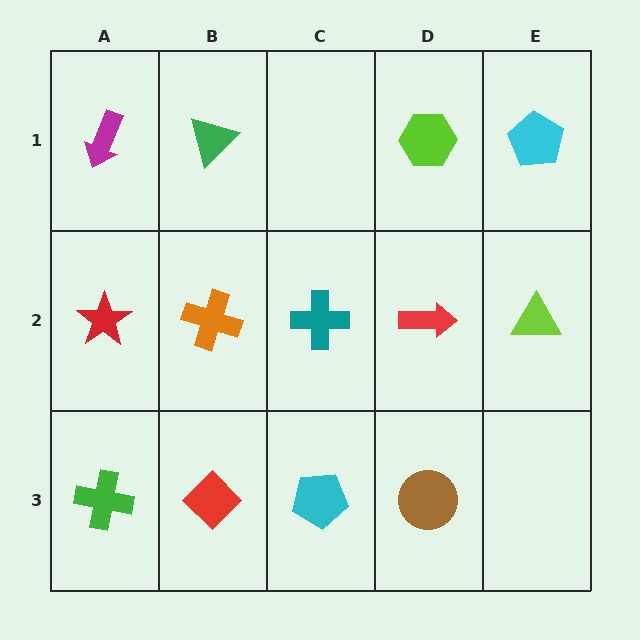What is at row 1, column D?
A lime hexagon.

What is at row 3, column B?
A red diamond.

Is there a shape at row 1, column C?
No, that cell is empty.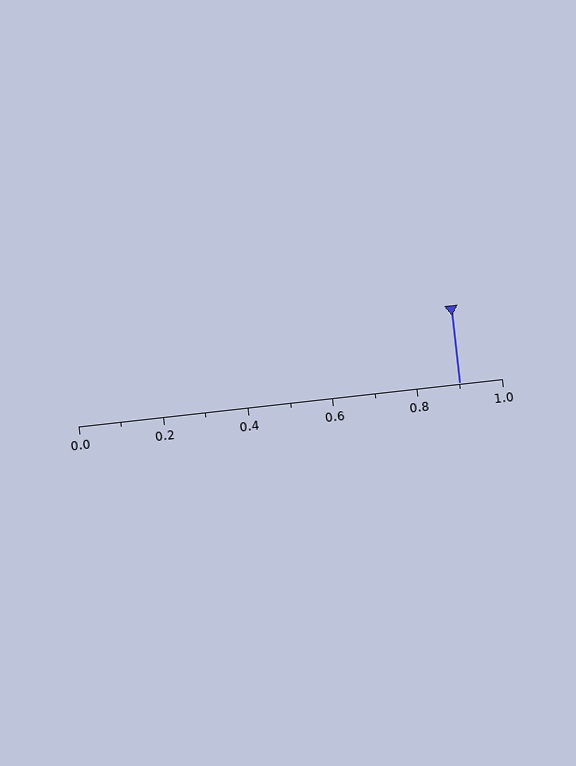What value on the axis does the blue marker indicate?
The marker indicates approximately 0.9.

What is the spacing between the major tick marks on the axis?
The major ticks are spaced 0.2 apart.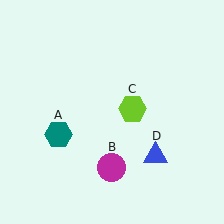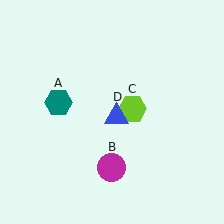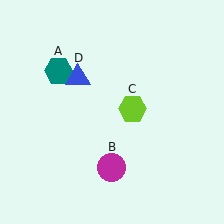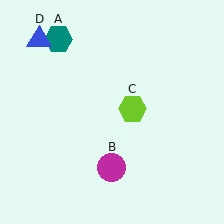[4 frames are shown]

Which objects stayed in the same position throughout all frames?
Magenta circle (object B) and lime hexagon (object C) remained stationary.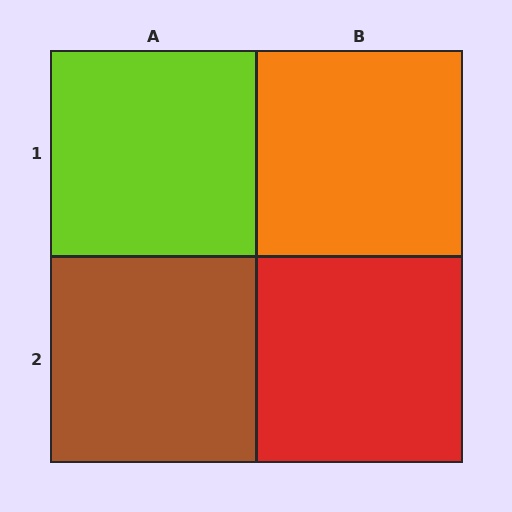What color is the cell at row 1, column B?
Orange.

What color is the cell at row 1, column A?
Lime.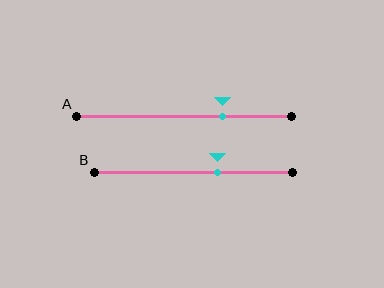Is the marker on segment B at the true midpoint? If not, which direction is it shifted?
No, the marker on segment B is shifted to the right by about 12% of the segment length.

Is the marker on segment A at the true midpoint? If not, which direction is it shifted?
No, the marker on segment A is shifted to the right by about 18% of the segment length.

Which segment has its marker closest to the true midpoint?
Segment B has its marker closest to the true midpoint.